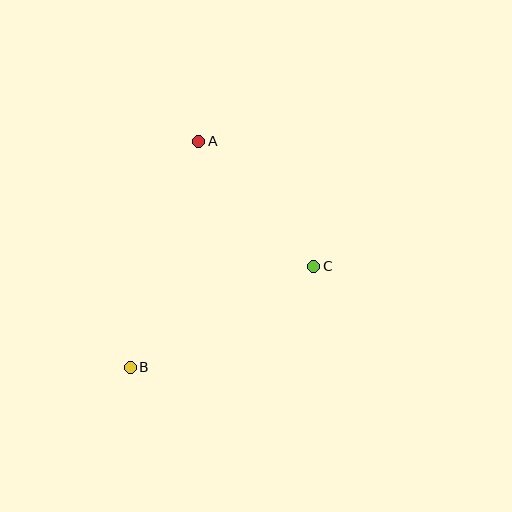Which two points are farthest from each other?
Points A and B are farthest from each other.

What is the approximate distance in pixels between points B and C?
The distance between B and C is approximately 209 pixels.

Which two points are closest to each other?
Points A and C are closest to each other.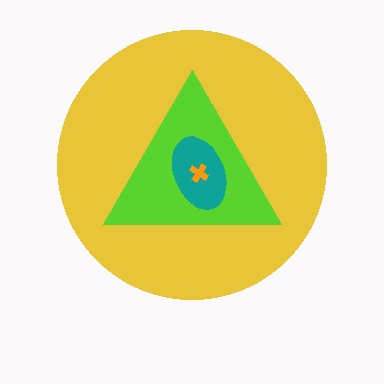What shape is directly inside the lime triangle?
The teal ellipse.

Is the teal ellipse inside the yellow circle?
Yes.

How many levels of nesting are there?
4.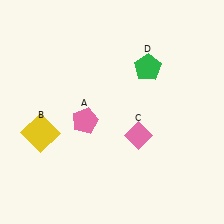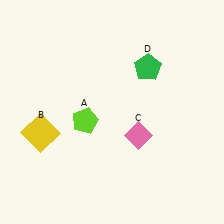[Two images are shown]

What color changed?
The pentagon (A) changed from pink in Image 1 to lime in Image 2.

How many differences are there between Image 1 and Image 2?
There is 1 difference between the two images.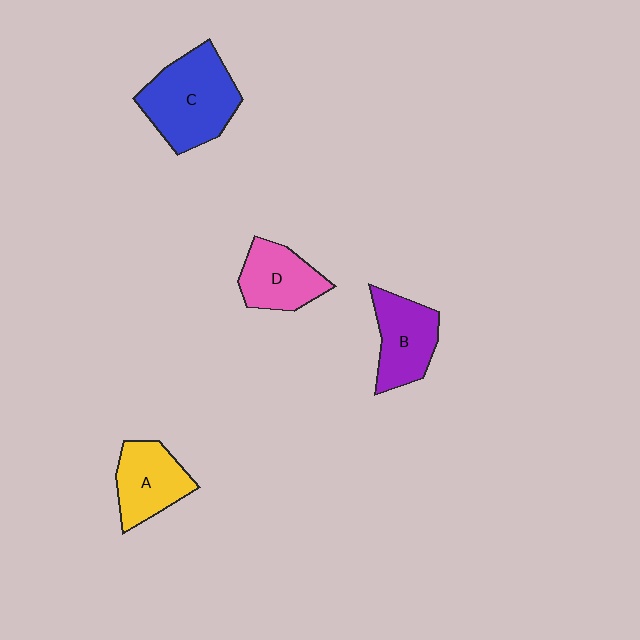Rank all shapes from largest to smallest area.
From largest to smallest: C (blue), B (purple), A (yellow), D (pink).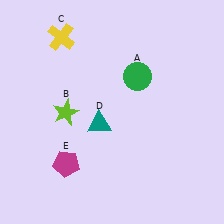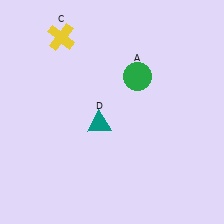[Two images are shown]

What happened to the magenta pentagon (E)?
The magenta pentagon (E) was removed in Image 2. It was in the bottom-left area of Image 1.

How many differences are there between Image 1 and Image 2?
There are 2 differences between the two images.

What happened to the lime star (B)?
The lime star (B) was removed in Image 2. It was in the bottom-left area of Image 1.